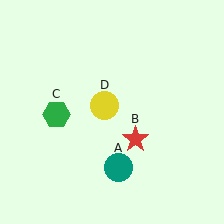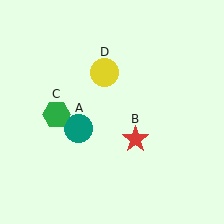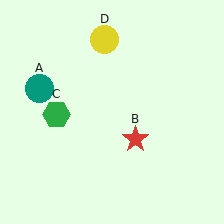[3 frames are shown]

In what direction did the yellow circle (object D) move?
The yellow circle (object D) moved up.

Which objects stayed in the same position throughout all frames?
Red star (object B) and green hexagon (object C) remained stationary.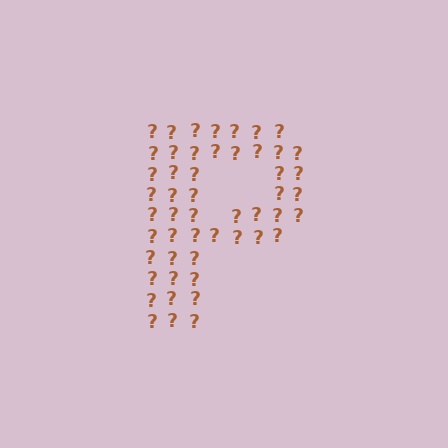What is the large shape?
The large shape is the letter P.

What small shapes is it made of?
It is made of small question marks.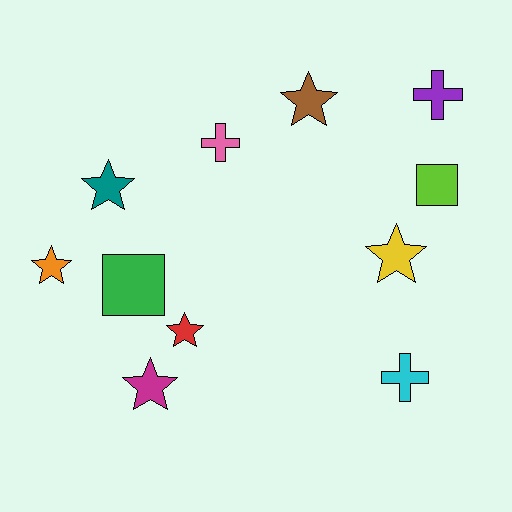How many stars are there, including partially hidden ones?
There are 6 stars.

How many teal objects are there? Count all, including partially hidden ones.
There is 1 teal object.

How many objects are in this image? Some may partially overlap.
There are 11 objects.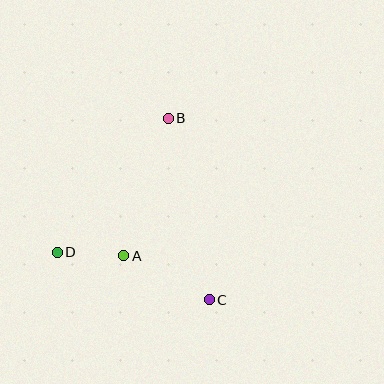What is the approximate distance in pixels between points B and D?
The distance between B and D is approximately 174 pixels.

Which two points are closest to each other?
Points A and D are closest to each other.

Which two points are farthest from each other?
Points B and C are farthest from each other.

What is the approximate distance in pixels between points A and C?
The distance between A and C is approximately 96 pixels.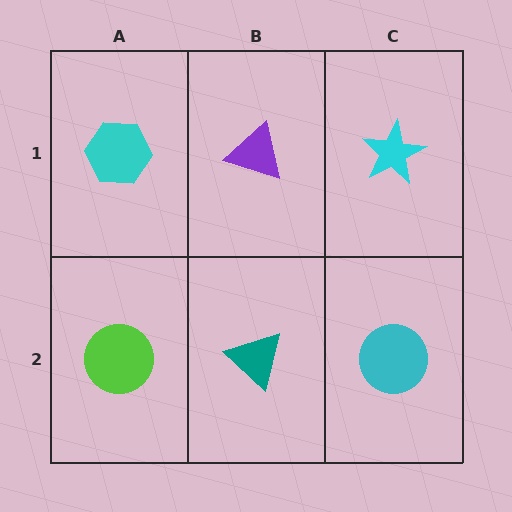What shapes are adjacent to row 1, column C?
A cyan circle (row 2, column C), a purple triangle (row 1, column B).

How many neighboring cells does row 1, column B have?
3.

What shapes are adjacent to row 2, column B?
A purple triangle (row 1, column B), a lime circle (row 2, column A), a cyan circle (row 2, column C).